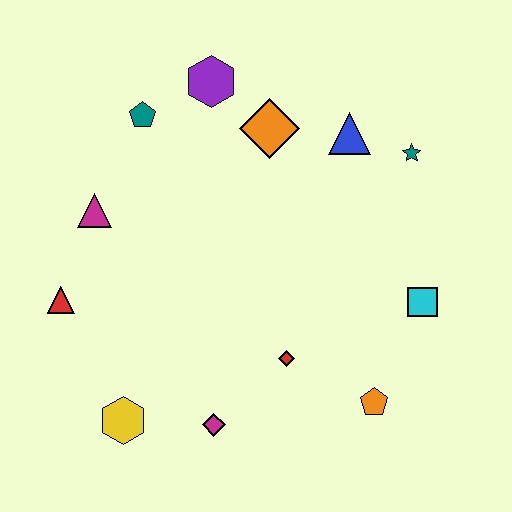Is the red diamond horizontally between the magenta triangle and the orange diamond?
No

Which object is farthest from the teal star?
The yellow hexagon is farthest from the teal star.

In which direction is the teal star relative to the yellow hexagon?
The teal star is to the right of the yellow hexagon.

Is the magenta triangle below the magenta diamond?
No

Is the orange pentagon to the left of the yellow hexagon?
No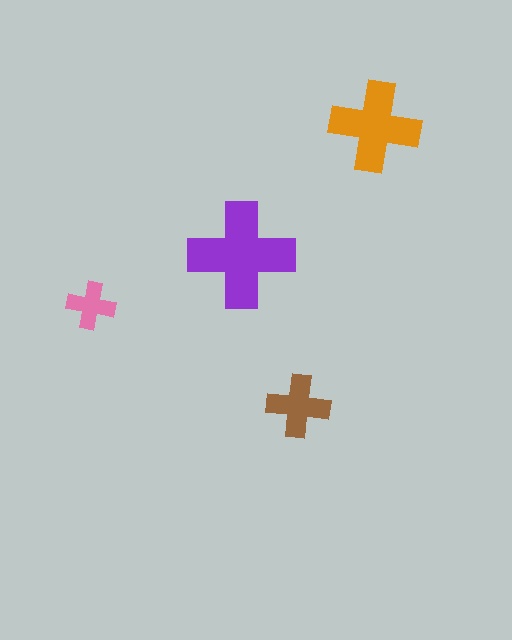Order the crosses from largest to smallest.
the purple one, the orange one, the brown one, the pink one.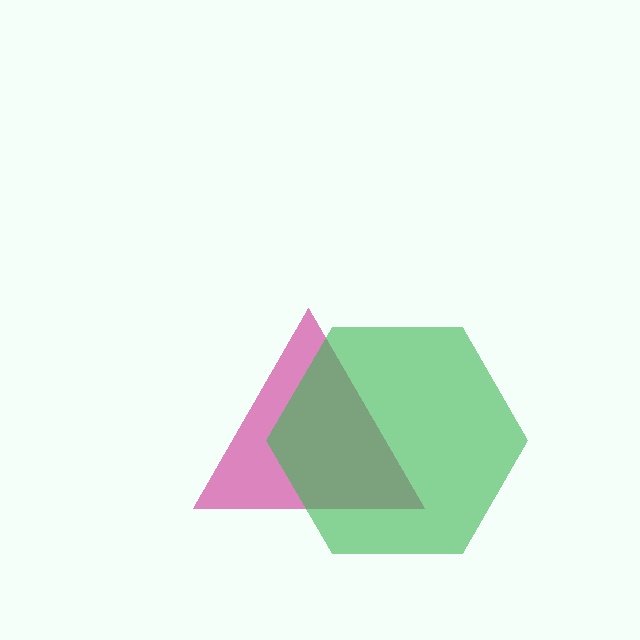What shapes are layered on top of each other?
The layered shapes are: a magenta triangle, a green hexagon.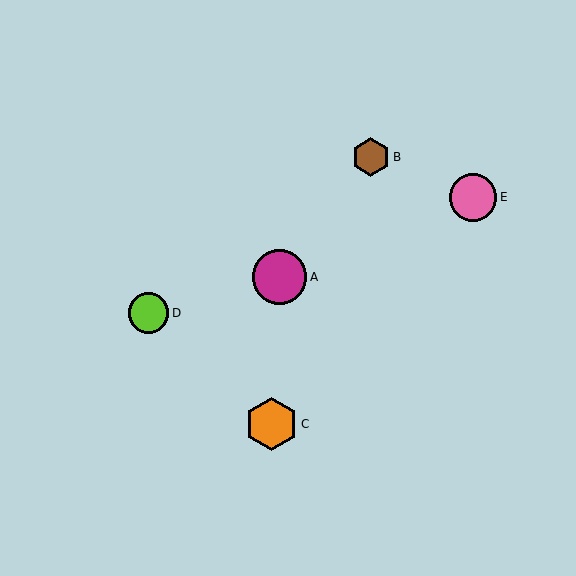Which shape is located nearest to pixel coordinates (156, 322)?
The lime circle (labeled D) at (149, 313) is nearest to that location.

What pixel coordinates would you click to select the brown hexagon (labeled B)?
Click at (371, 157) to select the brown hexagon B.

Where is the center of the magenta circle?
The center of the magenta circle is at (280, 277).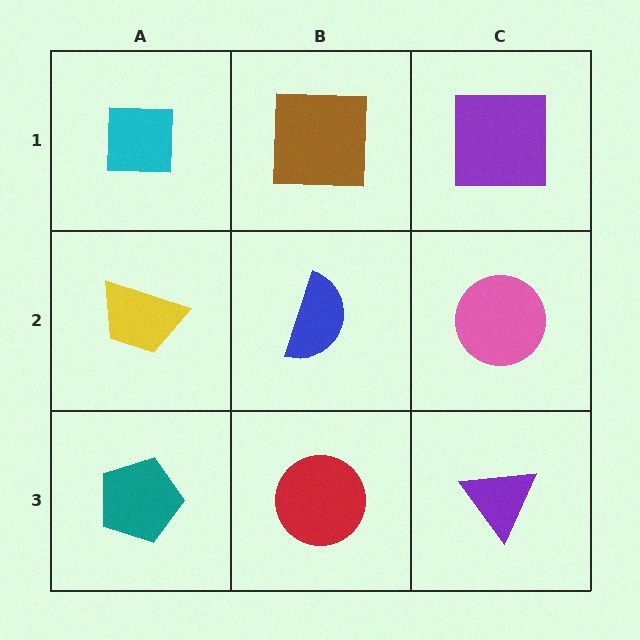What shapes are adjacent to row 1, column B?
A blue semicircle (row 2, column B), a cyan square (row 1, column A), a purple square (row 1, column C).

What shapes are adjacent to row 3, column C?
A pink circle (row 2, column C), a red circle (row 3, column B).